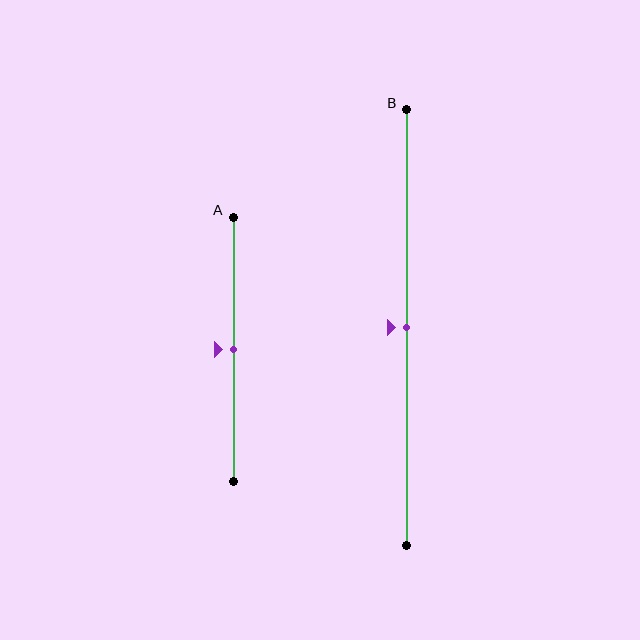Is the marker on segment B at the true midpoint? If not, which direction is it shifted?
Yes, the marker on segment B is at the true midpoint.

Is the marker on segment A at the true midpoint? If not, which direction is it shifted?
Yes, the marker on segment A is at the true midpoint.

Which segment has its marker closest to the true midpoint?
Segment A has its marker closest to the true midpoint.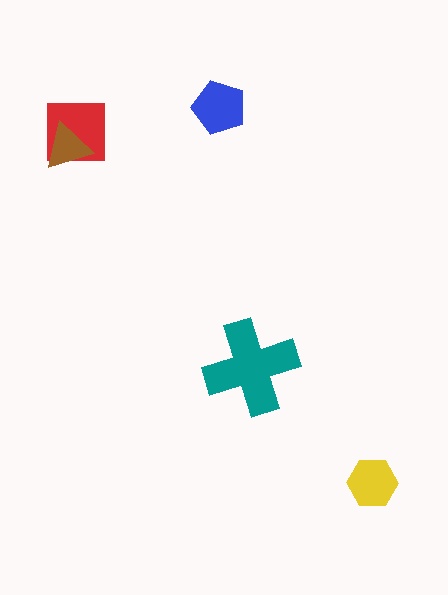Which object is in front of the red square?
The brown triangle is in front of the red square.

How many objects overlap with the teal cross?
0 objects overlap with the teal cross.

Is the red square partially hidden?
Yes, it is partially covered by another shape.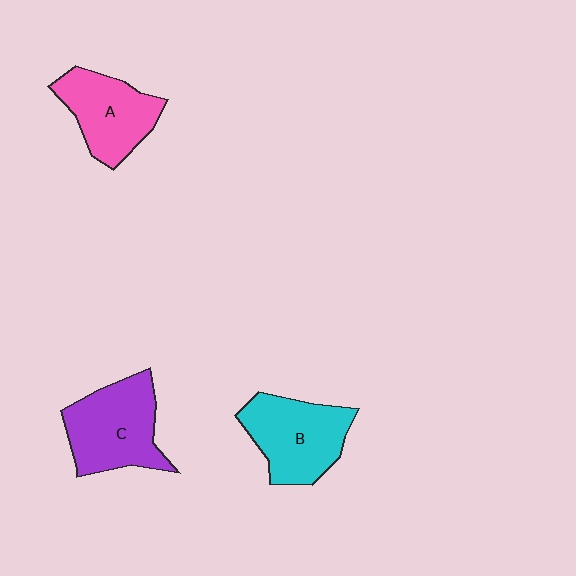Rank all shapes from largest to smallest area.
From largest to smallest: C (purple), B (cyan), A (pink).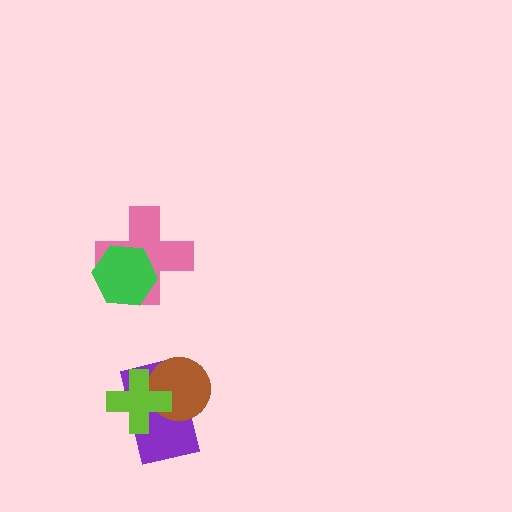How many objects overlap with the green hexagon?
1 object overlaps with the green hexagon.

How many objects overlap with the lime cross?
2 objects overlap with the lime cross.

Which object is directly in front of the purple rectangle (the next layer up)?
The brown circle is directly in front of the purple rectangle.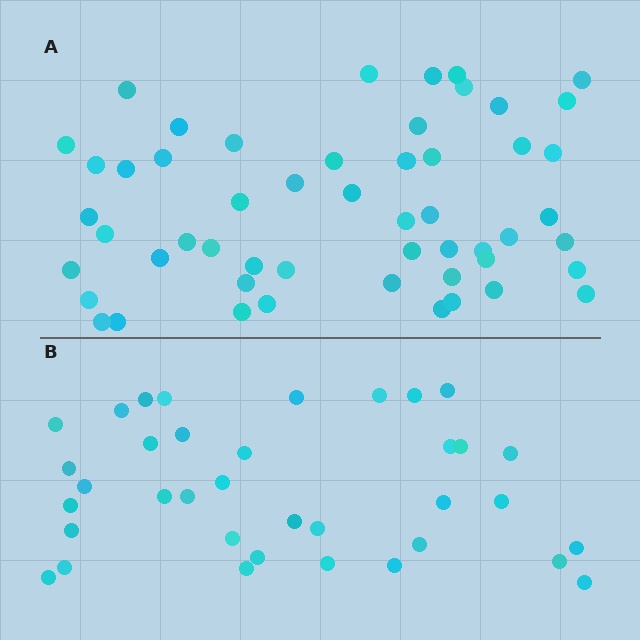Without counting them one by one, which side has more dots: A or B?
Region A (the top region) has more dots.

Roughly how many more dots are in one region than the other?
Region A has approximately 15 more dots than region B.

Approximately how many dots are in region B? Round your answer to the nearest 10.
About 40 dots. (The exact count is 36, which rounds to 40.)